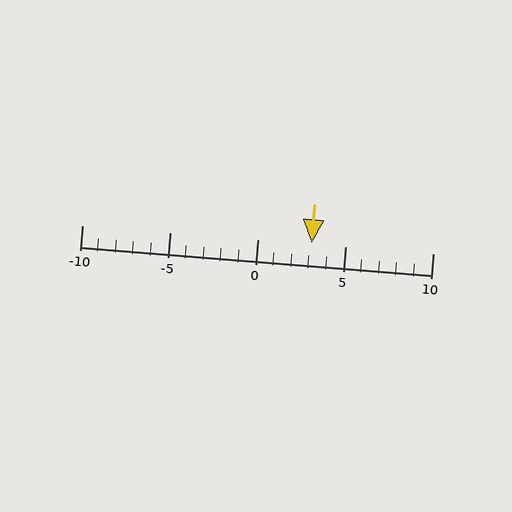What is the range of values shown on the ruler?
The ruler shows values from -10 to 10.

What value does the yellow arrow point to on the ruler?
The yellow arrow points to approximately 3.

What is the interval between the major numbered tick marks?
The major tick marks are spaced 5 units apart.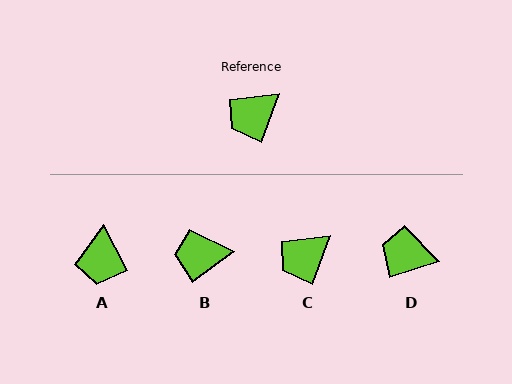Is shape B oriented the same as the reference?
No, it is off by about 33 degrees.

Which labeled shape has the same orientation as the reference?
C.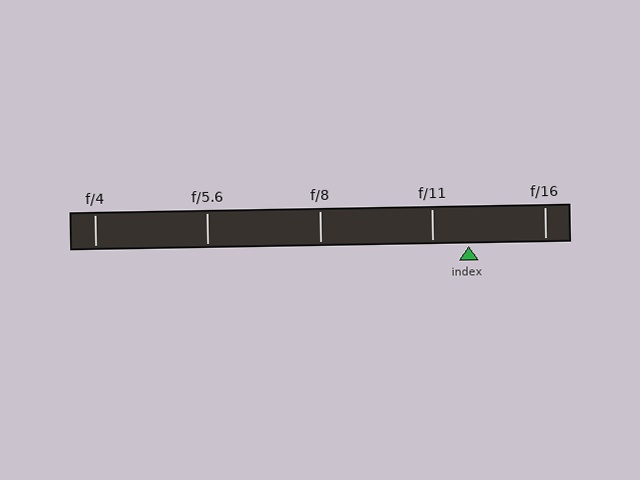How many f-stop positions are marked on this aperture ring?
There are 5 f-stop positions marked.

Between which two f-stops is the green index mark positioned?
The index mark is between f/11 and f/16.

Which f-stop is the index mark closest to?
The index mark is closest to f/11.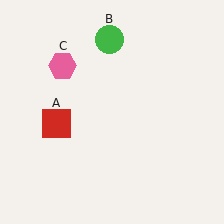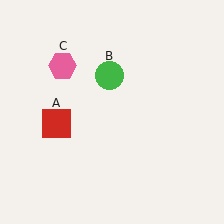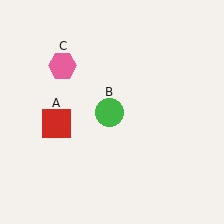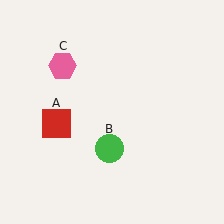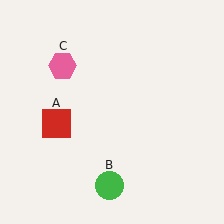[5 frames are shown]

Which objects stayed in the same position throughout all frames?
Red square (object A) and pink hexagon (object C) remained stationary.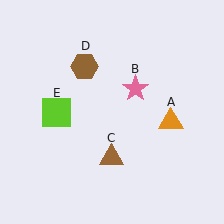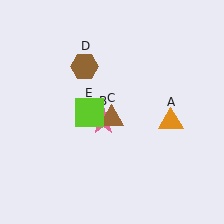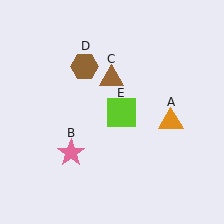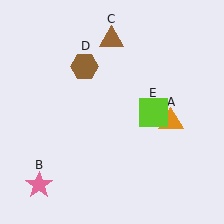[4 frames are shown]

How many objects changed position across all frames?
3 objects changed position: pink star (object B), brown triangle (object C), lime square (object E).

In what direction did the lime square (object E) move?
The lime square (object E) moved right.